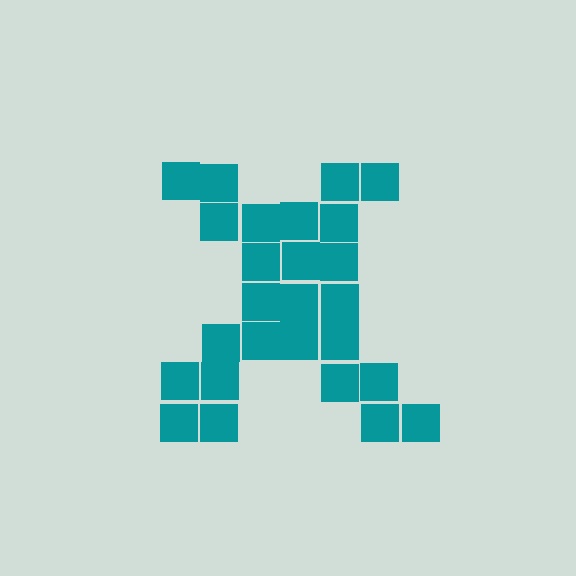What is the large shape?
The large shape is the letter X.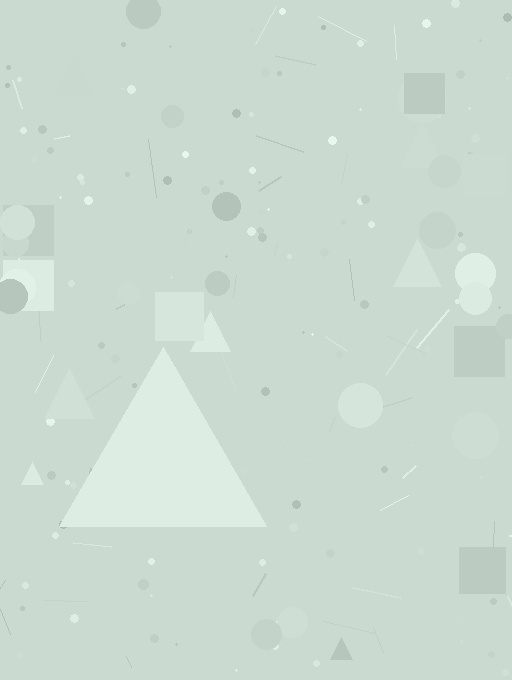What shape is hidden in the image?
A triangle is hidden in the image.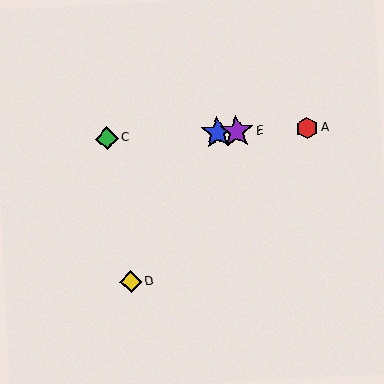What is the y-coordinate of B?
Object B is at y≈133.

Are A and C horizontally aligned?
Yes, both are at y≈128.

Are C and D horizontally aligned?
No, C is at y≈138 and D is at y≈282.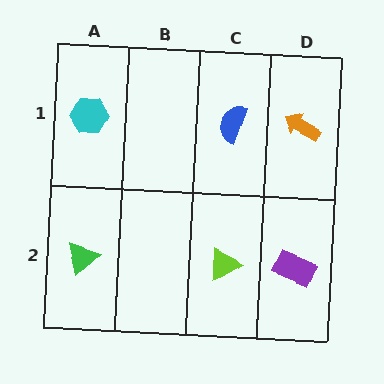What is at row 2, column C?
A lime triangle.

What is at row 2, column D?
A purple rectangle.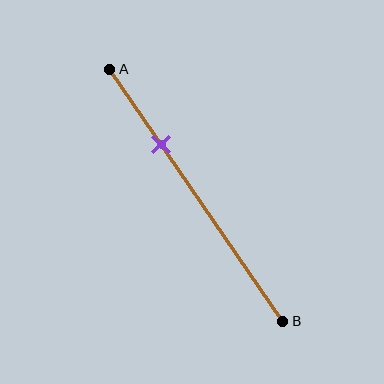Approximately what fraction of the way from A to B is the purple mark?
The purple mark is approximately 30% of the way from A to B.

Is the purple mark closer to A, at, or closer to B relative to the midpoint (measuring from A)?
The purple mark is closer to point A than the midpoint of segment AB.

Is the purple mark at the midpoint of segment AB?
No, the mark is at about 30% from A, not at the 50% midpoint.